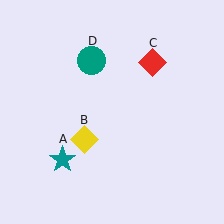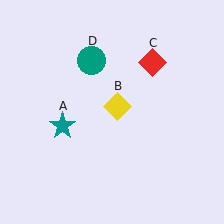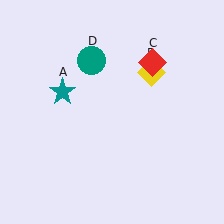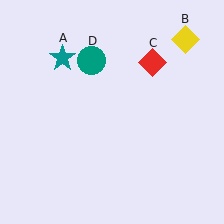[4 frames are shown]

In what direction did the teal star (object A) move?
The teal star (object A) moved up.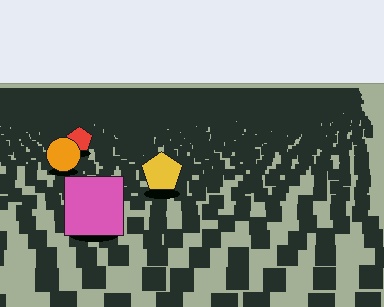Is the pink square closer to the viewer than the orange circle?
Yes. The pink square is closer — you can tell from the texture gradient: the ground texture is coarser near it.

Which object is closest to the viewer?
The pink square is closest. The texture marks near it are larger and more spread out.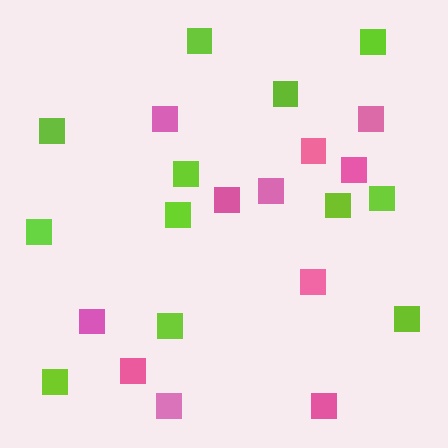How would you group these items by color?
There are 2 groups: one group of pink squares (11) and one group of lime squares (12).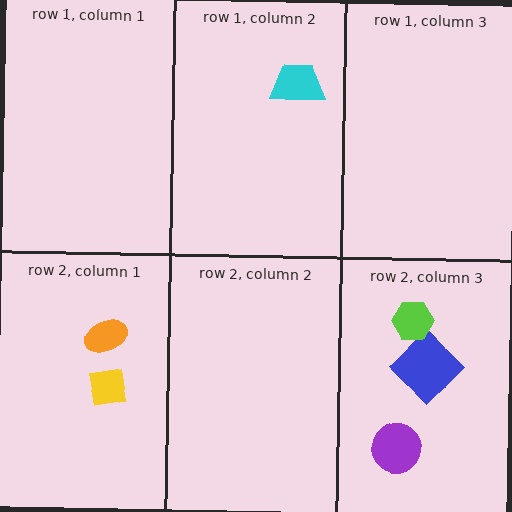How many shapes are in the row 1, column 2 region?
1.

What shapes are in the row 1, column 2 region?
The cyan trapezoid.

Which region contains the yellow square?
The row 2, column 1 region.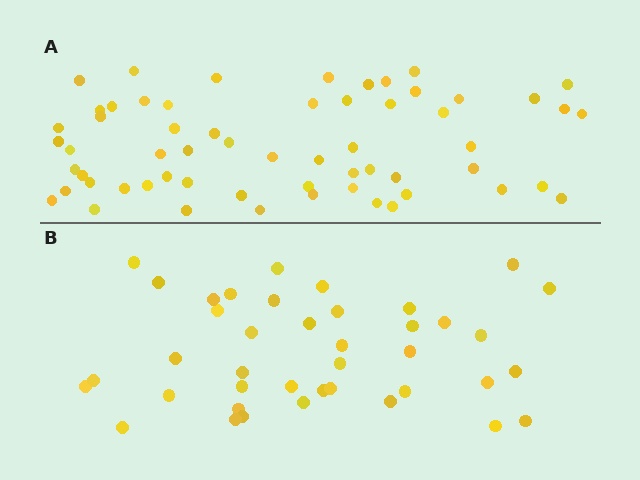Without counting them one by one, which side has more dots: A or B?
Region A (the top region) has more dots.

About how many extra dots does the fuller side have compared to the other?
Region A has approximately 20 more dots than region B.